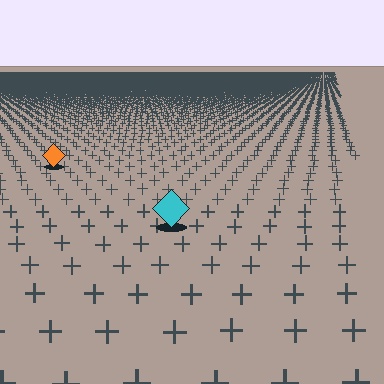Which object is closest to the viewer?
The cyan diamond is closest. The texture marks near it are larger and more spread out.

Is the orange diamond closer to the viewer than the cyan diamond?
No. The cyan diamond is closer — you can tell from the texture gradient: the ground texture is coarser near it.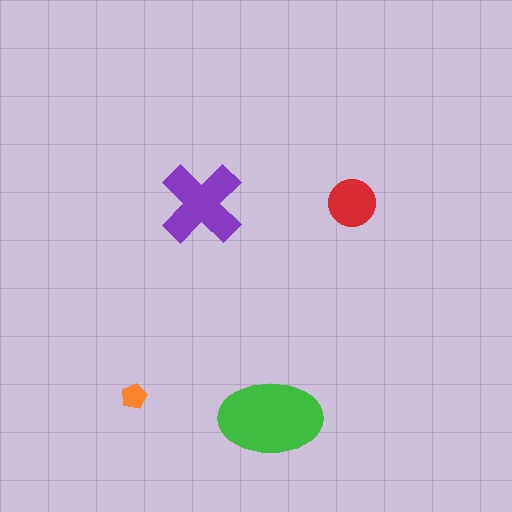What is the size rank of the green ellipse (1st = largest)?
1st.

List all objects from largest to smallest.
The green ellipse, the purple cross, the red circle, the orange pentagon.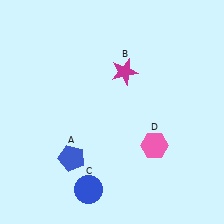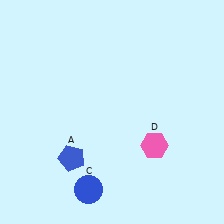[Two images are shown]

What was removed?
The magenta star (B) was removed in Image 2.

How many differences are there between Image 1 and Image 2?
There is 1 difference between the two images.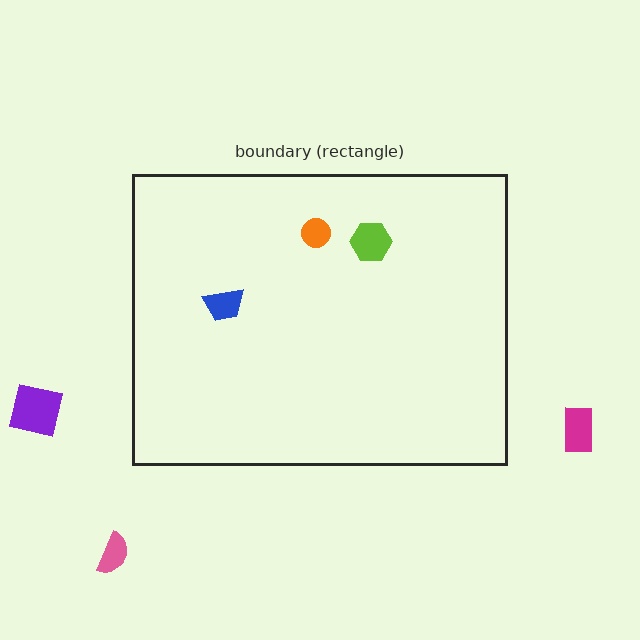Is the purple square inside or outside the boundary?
Outside.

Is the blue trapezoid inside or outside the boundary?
Inside.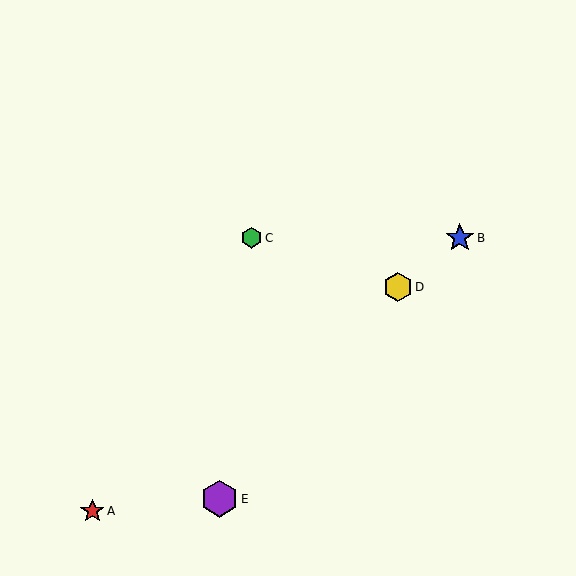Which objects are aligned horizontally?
Objects B, C are aligned horizontally.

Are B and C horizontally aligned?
Yes, both are at y≈238.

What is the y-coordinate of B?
Object B is at y≈238.